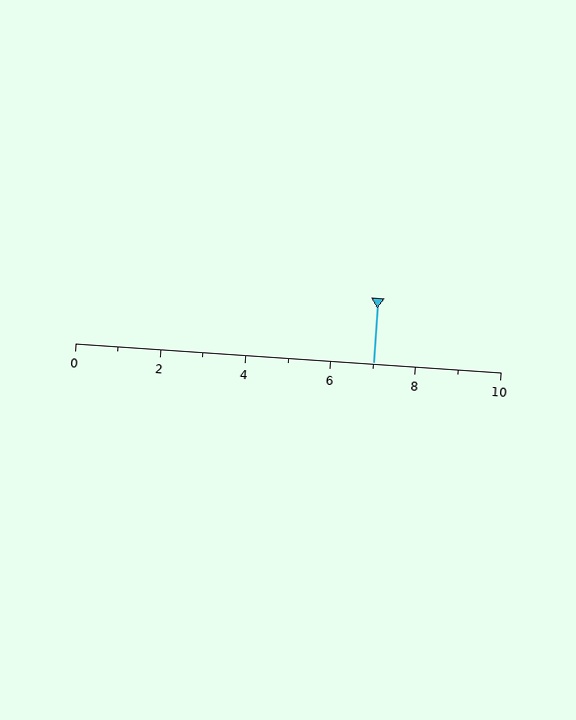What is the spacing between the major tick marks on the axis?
The major ticks are spaced 2 apart.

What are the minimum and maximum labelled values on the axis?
The axis runs from 0 to 10.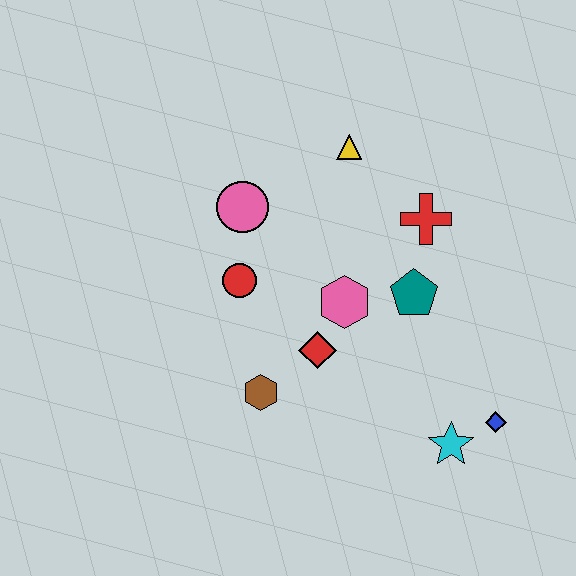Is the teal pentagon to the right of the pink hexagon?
Yes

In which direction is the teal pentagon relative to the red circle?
The teal pentagon is to the right of the red circle.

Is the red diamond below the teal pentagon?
Yes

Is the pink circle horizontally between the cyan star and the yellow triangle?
No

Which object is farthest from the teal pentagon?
The pink circle is farthest from the teal pentagon.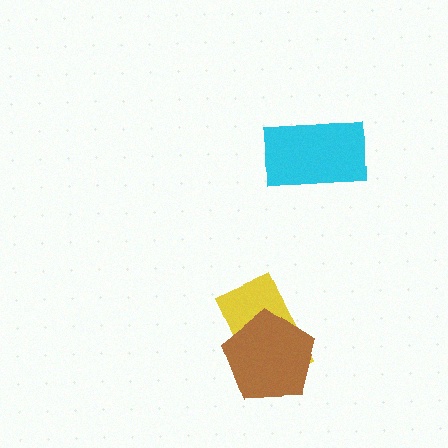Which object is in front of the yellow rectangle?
The brown pentagon is in front of the yellow rectangle.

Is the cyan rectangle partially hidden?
No, no other shape covers it.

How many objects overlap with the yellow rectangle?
1 object overlaps with the yellow rectangle.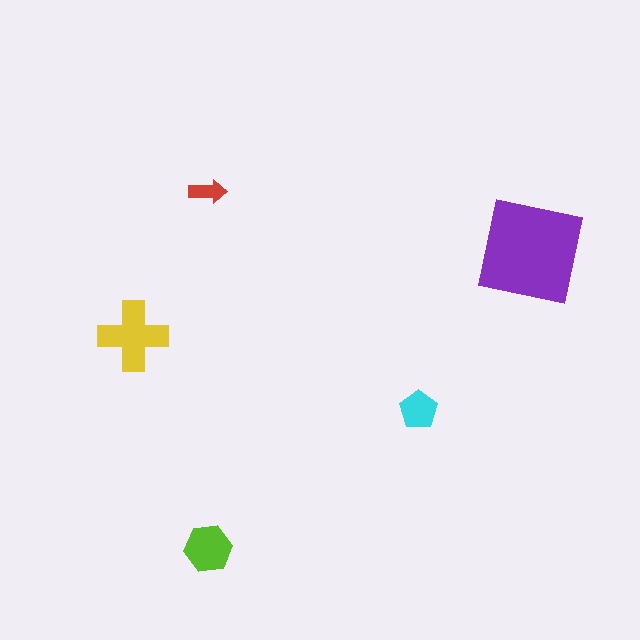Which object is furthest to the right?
The purple square is rightmost.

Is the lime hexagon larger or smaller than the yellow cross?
Smaller.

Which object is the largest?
The purple square.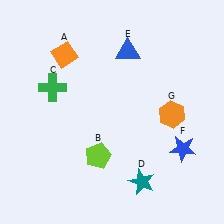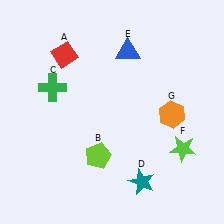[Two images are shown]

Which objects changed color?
A changed from orange to red. F changed from blue to lime.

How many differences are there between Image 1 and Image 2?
There are 2 differences between the two images.